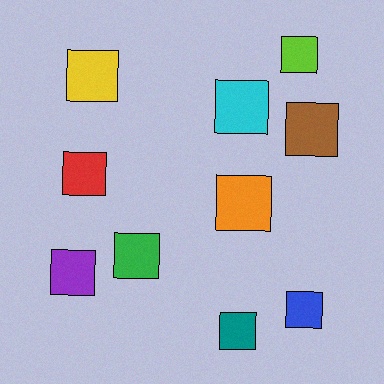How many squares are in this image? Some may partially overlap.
There are 10 squares.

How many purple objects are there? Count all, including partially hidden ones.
There is 1 purple object.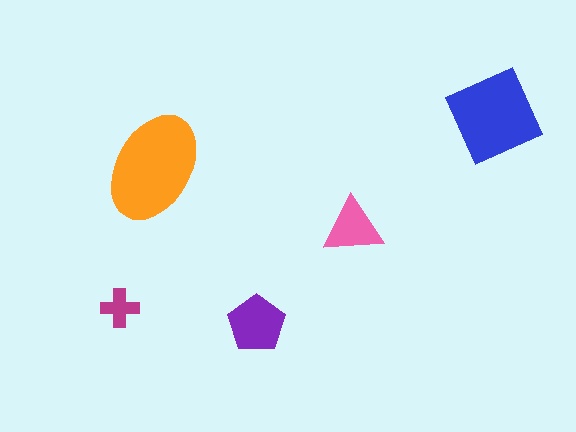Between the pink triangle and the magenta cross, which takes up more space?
The pink triangle.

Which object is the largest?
The orange ellipse.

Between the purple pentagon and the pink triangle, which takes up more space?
The purple pentagon.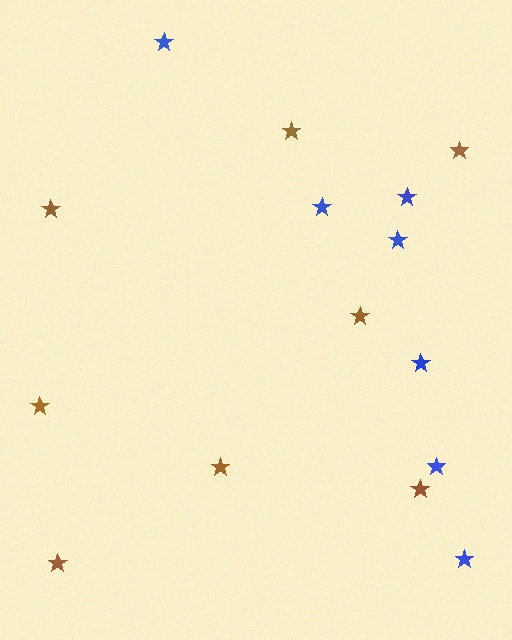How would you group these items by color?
There are 2 groups: one group of blue stars (7) and one group of brown stars (8).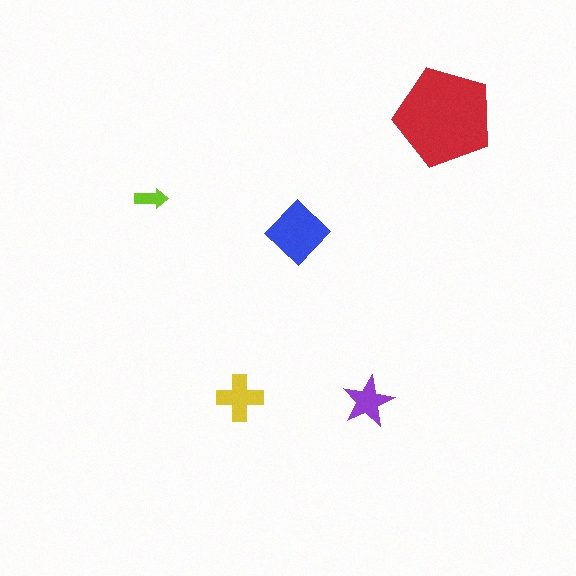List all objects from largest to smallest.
The red pentagon, the blue diamond, the yellow cross, the purple star, the lime arrow.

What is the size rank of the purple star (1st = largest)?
4th.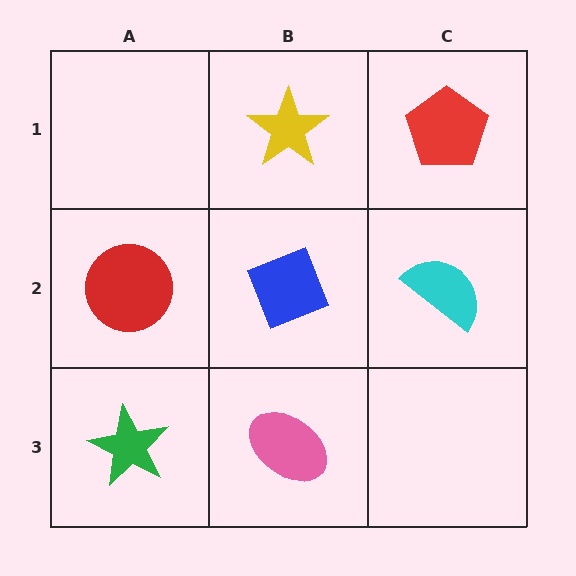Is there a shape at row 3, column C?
No, that cell is empty.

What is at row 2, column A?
A red circle.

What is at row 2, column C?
A cyan semicircle.